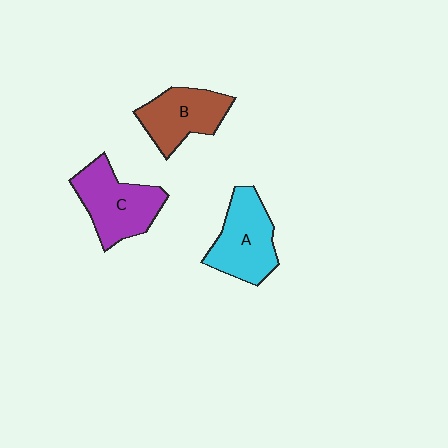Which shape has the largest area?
Shape C (purple).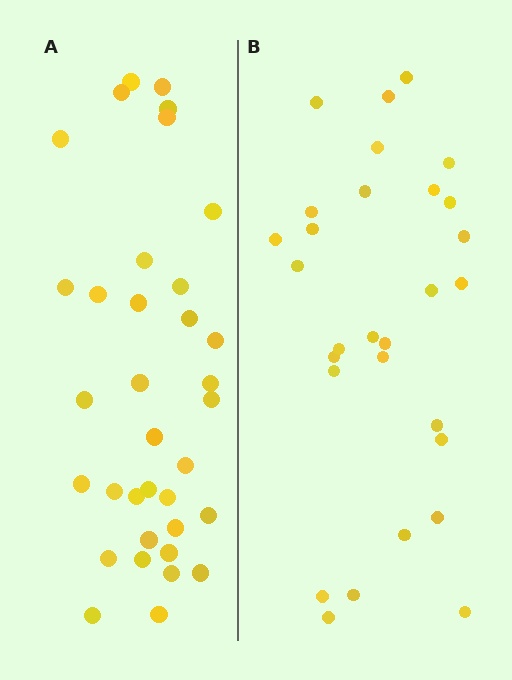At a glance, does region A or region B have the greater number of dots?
Region A (the left region) has more dots.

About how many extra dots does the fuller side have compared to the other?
Region A has about 6 more dots than region B.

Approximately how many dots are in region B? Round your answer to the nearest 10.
About 30 dots. (The exact count is 29, which rounds to 30.)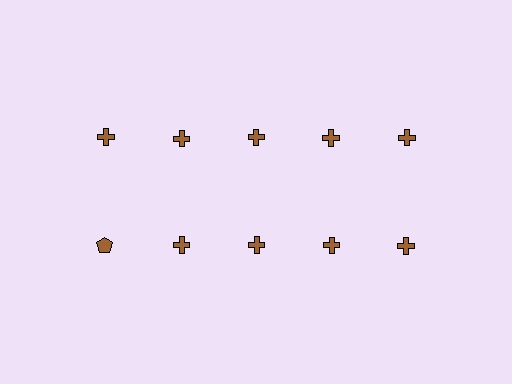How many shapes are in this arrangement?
There are 10 shapes arranged in a grid pattern.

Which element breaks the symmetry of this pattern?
The brown pentagon in the second row, leftmost column breaks the symmetry. All other shapes are brown crosses.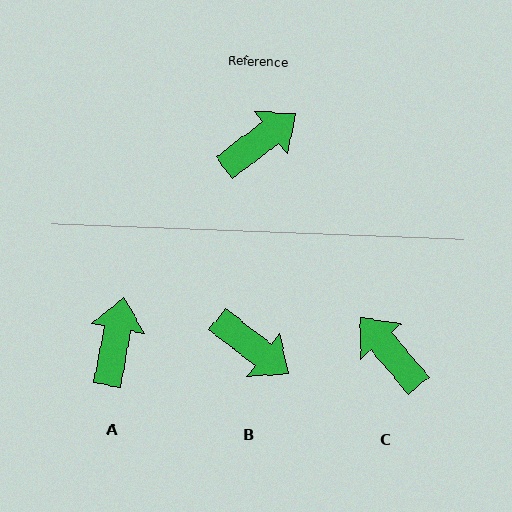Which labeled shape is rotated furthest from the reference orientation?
C, about 94 degrees away.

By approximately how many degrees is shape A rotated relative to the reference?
Approximately 42 degrees counter-clockwise.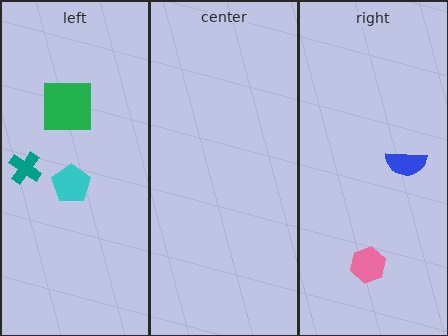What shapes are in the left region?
The cyan pentagon, the green square, the teal cross.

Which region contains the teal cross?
The left region.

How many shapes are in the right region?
2.